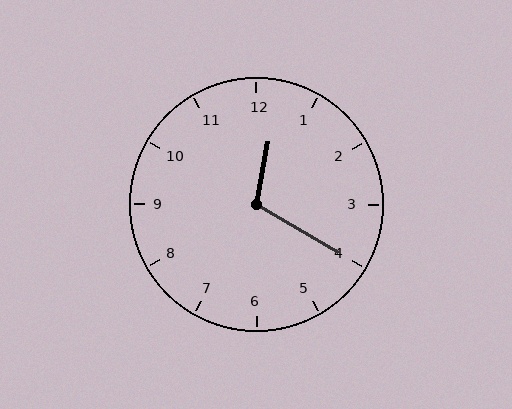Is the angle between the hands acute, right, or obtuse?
It is obtuse.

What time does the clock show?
12:20.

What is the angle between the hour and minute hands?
Approximately 110 degrees.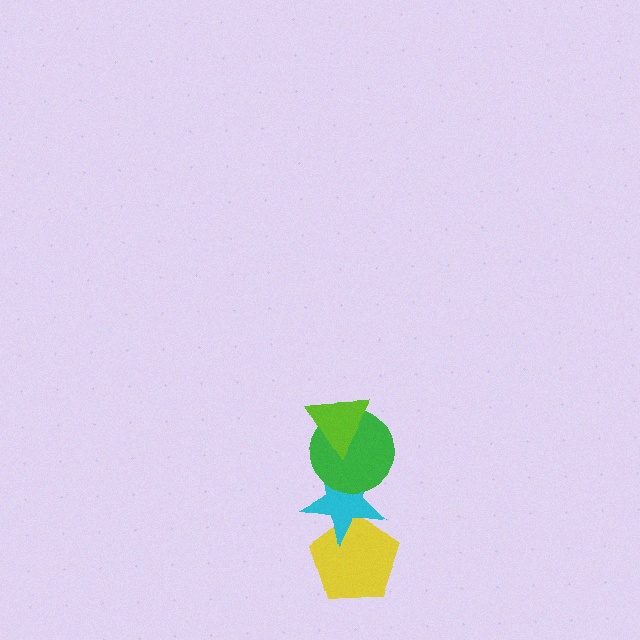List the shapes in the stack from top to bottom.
From top to bottom: the lime triangle, the green circle, the cyan star, the yellow pentagon.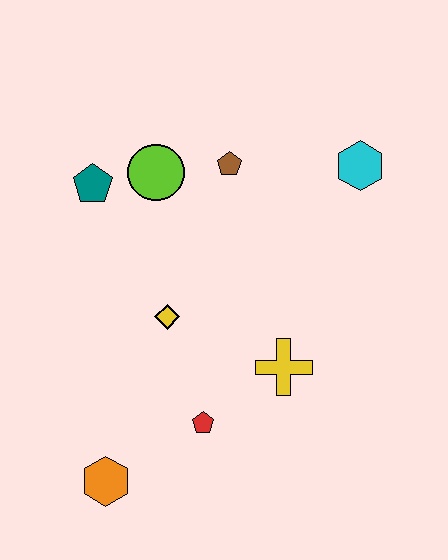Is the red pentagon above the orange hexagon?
Yes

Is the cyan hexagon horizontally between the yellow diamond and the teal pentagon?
No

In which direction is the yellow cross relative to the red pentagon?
The yellow cross is to the right of the red pentagon.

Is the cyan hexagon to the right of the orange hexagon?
Yes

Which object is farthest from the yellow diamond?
The cyan hexagon is farthest from the yellow diamond.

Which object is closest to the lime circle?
The teal pentagon is closest to the lime circle.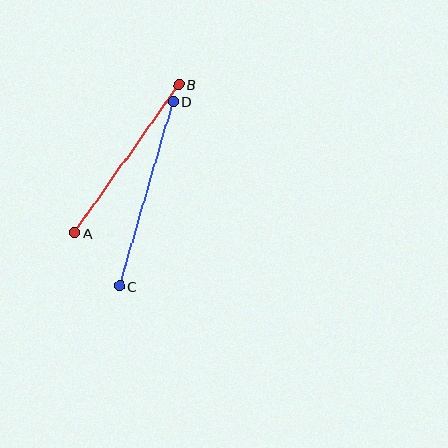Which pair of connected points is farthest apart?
Points C and D are farthest apart.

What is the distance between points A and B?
The distance is approximately 181 pixels.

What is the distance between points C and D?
The distance is approximately 193 pixels.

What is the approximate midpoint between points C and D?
The midpoint is at approximately (147, 194) pixels.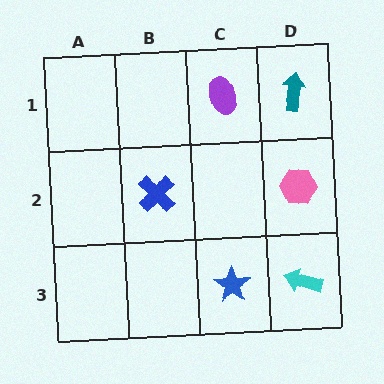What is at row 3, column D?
A cyan arrow.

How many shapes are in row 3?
2 shapes.